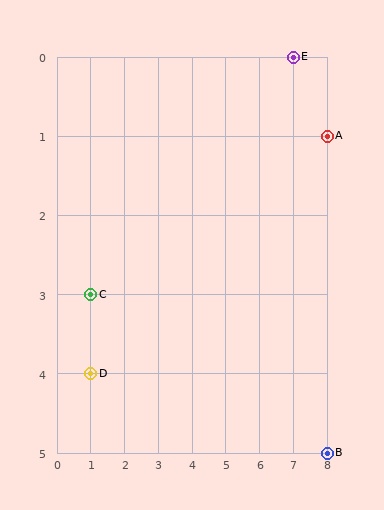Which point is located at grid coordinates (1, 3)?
Point C is at (1, 3).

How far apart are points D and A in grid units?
Points D and A are 7 columns and 3 rows apart (about 7.6 grid units diagonally).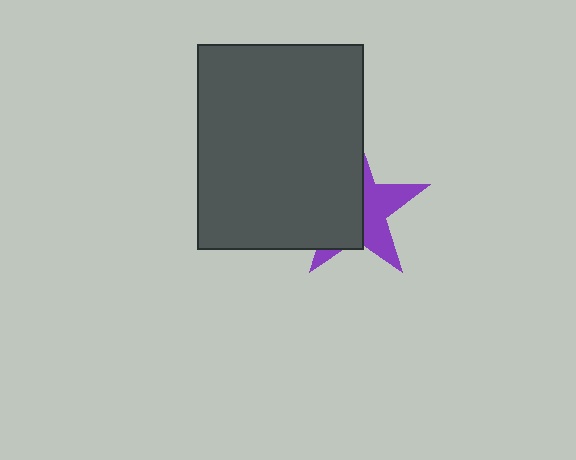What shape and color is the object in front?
The object in front is a dark gray rectangle.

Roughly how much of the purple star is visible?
A small part of it is visible (roughly 44%).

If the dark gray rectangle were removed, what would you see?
You would see the complete purple star.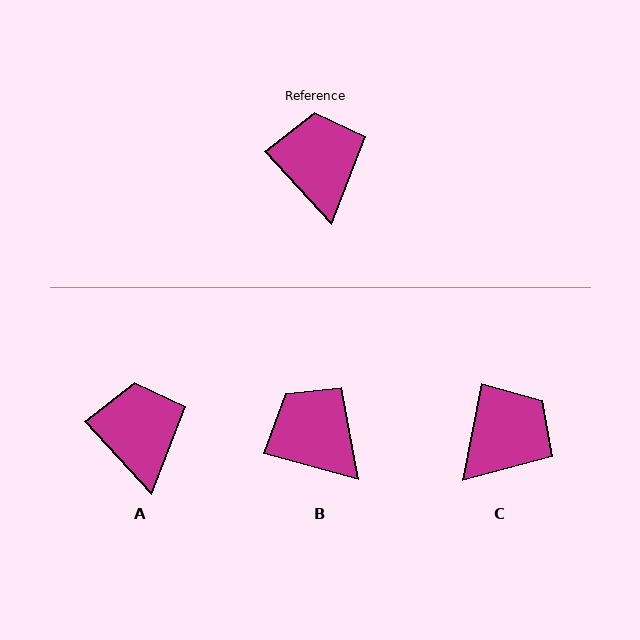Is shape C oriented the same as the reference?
No, it is off by about 54 degrees.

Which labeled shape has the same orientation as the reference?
A.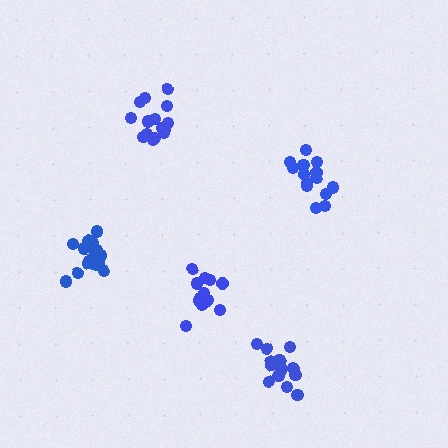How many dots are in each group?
Group 1: 14 dots, Group 2: 14 dots, Group 3: 17 dots, Group 4: 16 dots, Group 5: 17 dots (78 total).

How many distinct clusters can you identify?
There are 5 distinct clusters.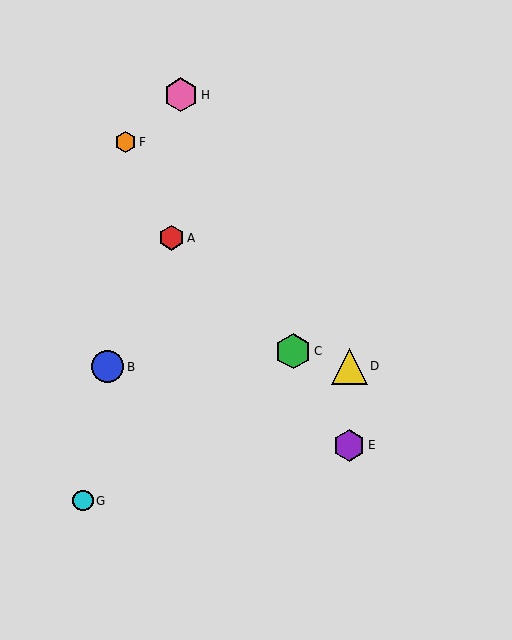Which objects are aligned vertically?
Objects D, E are aligned vertically.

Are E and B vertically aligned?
No, E is at x≈349 and B is at x≈108.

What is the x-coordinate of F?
Object F is at x≈126.